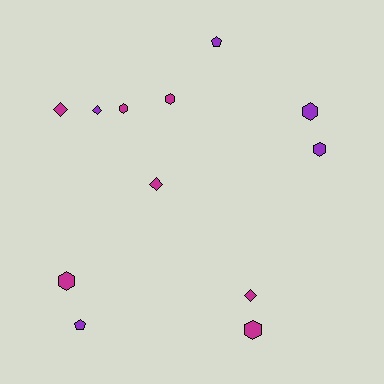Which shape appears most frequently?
Hexagon, with 6 objects.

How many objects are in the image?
There are 12 objects.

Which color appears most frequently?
Magenta, with 7 objects.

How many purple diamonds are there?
There is 1 purple diamond.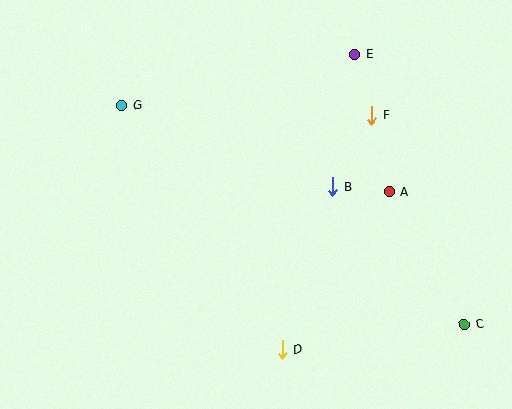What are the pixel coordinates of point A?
Point A is at (389, 192).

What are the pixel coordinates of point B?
Point B is at (333, 187).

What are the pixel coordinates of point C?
Point C is at (464, 325).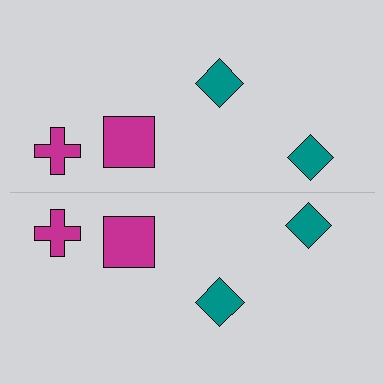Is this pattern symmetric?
Yes, this pattern has bilateral (reflection) symmetry.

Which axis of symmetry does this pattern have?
The pattern has a horizontal axis of symmetry running through the center of the image.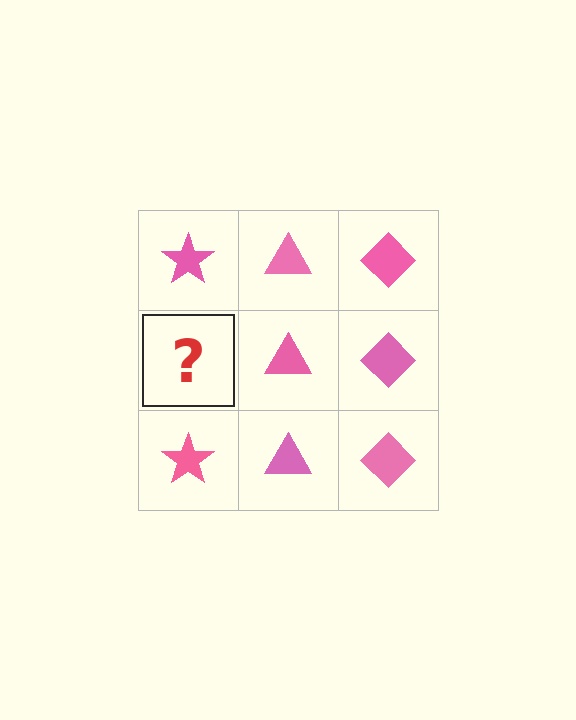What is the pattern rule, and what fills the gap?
The rule is that each column has a consistent shape. The gap should be filled with a pink star.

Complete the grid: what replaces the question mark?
The question mark should be replaced with a pink star.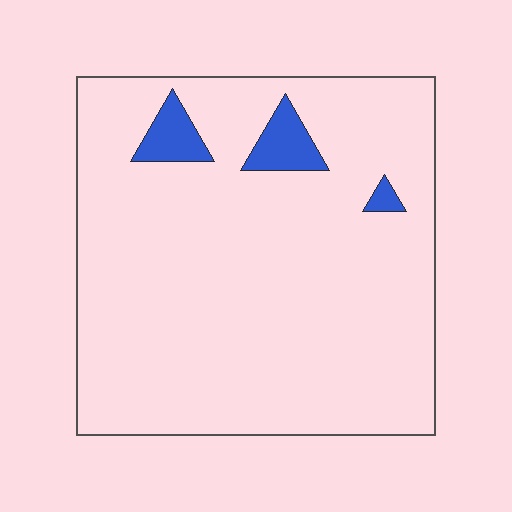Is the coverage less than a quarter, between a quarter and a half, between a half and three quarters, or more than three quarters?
Less than a quarter.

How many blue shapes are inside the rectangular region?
3.